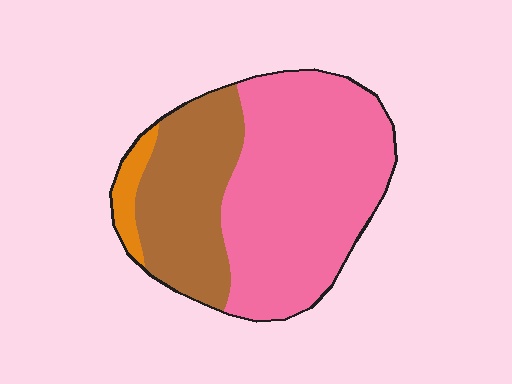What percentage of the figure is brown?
Brown takes up about one third (1/3) of the figure.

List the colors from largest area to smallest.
From largest to smallest: pink, brown, orange.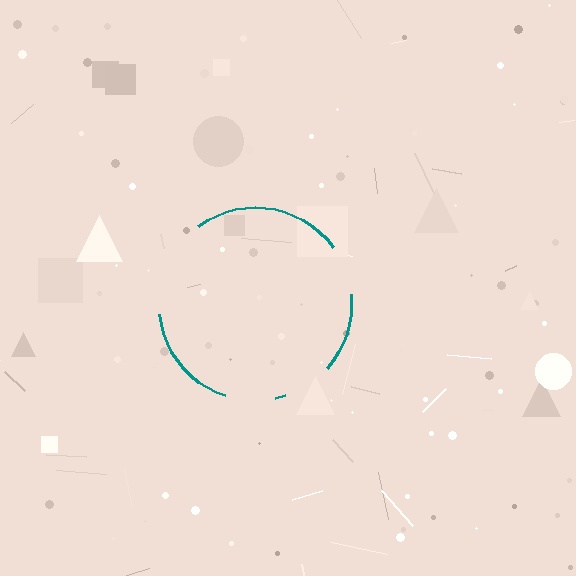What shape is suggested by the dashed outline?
The dashed outline suggests a circle.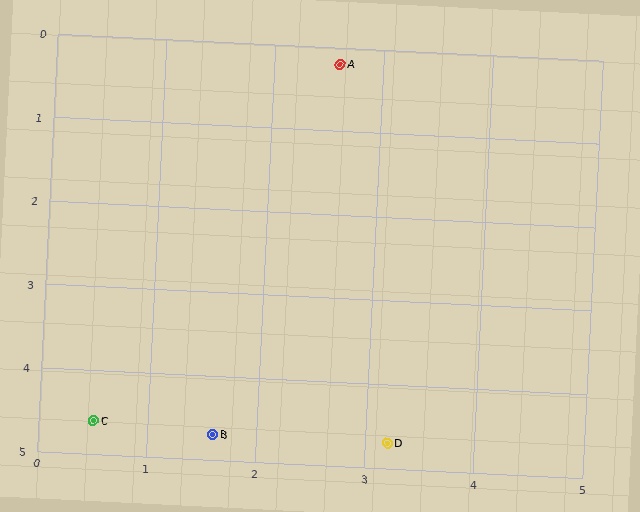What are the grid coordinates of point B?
Point B is at approximately (1.6, 4.7).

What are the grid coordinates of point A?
Point A is at approximately (2.6, 0.2).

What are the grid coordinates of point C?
Point C is at approximately (0.5, 4.6).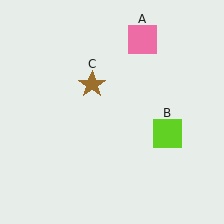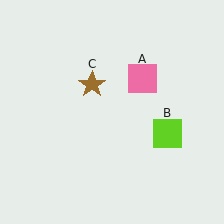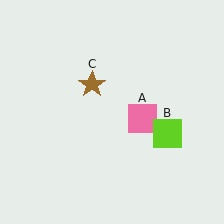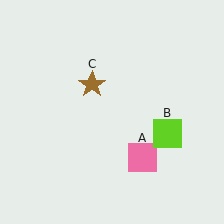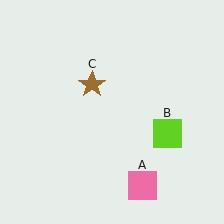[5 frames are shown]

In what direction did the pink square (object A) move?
The pink square (object A) moved down.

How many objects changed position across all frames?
1 object changed position: pink square (object A).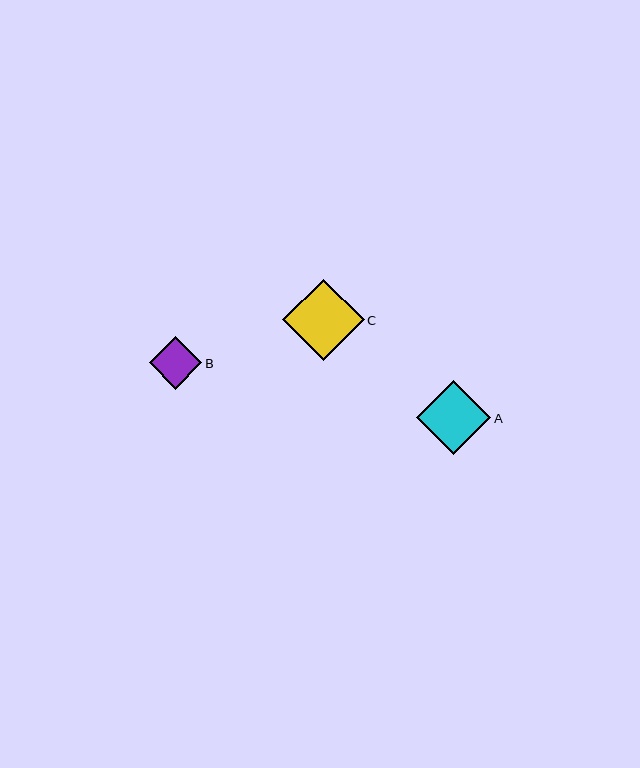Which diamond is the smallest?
Diamond B is the smallest with a size of approximately 52 pixels.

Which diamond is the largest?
Diamond C is the largest with a size of approximately 81 pixels.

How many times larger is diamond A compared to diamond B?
Diamond A is approximately 1.4 times the size of diamond B.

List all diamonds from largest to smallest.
From largest to smallest: C, A, B.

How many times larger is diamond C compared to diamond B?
Diamond C is approximately 1.6 times the size of diamond B.